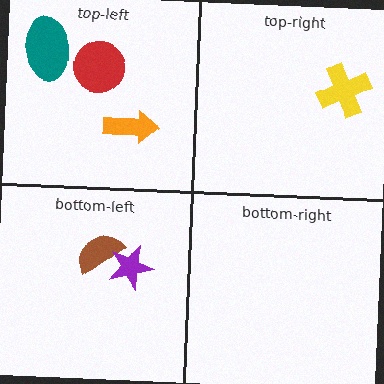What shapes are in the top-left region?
The teal ellipse, the orange arrow, the red circle.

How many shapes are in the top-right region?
1.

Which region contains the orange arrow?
The top-left region.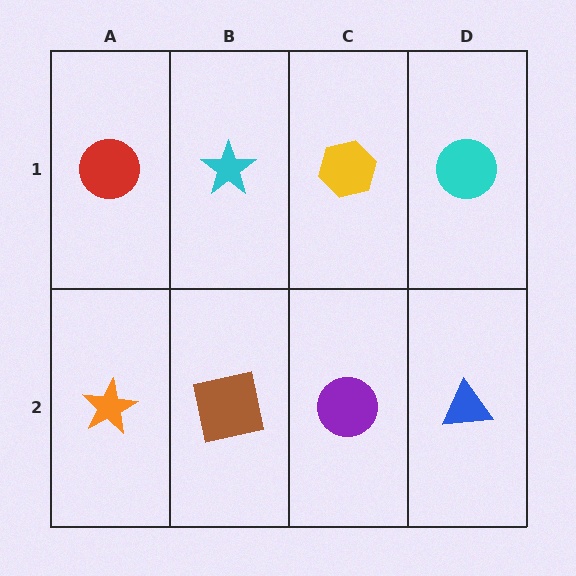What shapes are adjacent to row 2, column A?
A red circle (row 1, column A), a brown square (row 2, column B).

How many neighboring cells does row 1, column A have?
2.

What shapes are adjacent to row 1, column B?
A brown square (row 2, column B), a red circle (row 1, column A), a yellow hexagon (row 1, column C).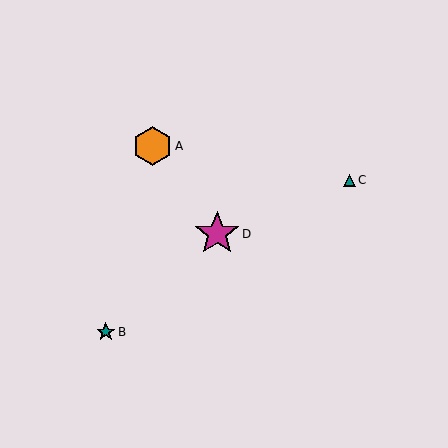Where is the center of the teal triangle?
The center of the teal triangle is at (349, 180).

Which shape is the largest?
The magenta star (labeled D) is the largest.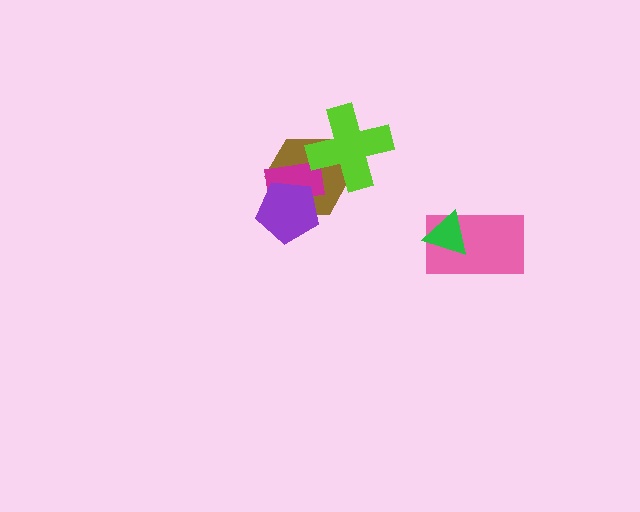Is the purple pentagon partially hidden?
No, no other shape covers it.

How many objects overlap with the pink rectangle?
1 object overlaps with the pink rectangle.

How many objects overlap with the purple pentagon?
2 objects overlap with the purple pentagon.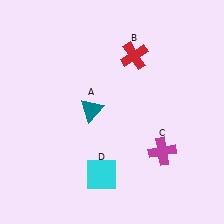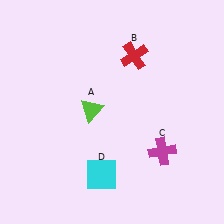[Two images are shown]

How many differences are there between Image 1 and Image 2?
There is 1 difference between the two images.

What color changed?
The triangle (A) changed from teal in Image 1 to lime in Image 2.